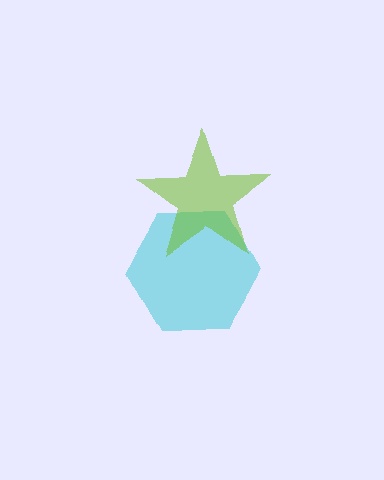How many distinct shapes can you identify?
There are 2 distinct shapes: a cyan hexagon, a lime star.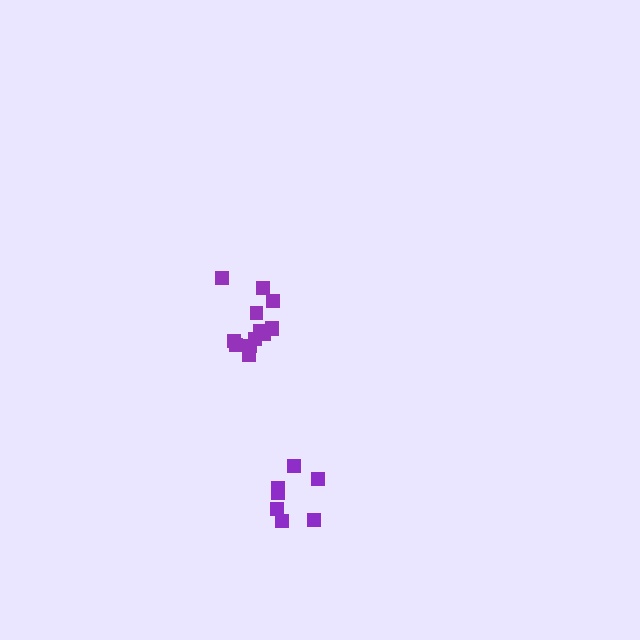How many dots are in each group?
Group 1: 7 dots, Group 2: 13 dots (20 total).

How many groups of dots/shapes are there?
There are 2 groups.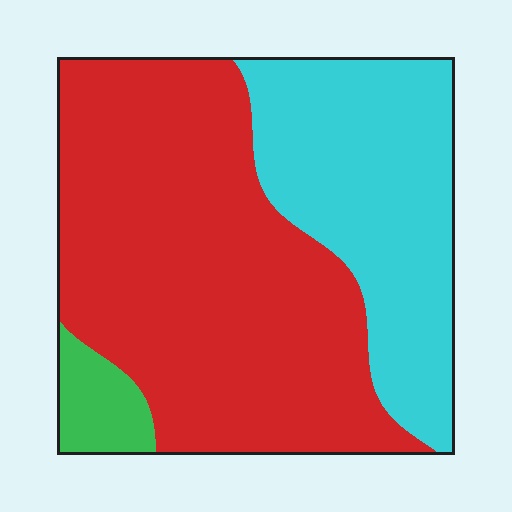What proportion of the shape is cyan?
Cyan covers roughly 35% of the shape.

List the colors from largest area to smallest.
From largest to smallest: red, cyan, green.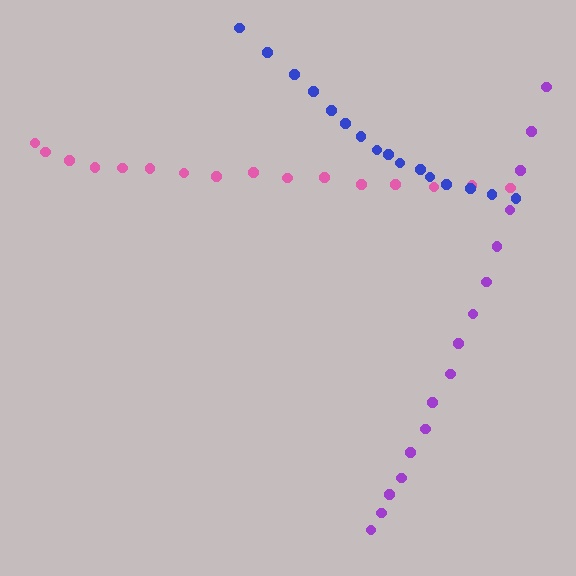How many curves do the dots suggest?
There are 3 distinct paths.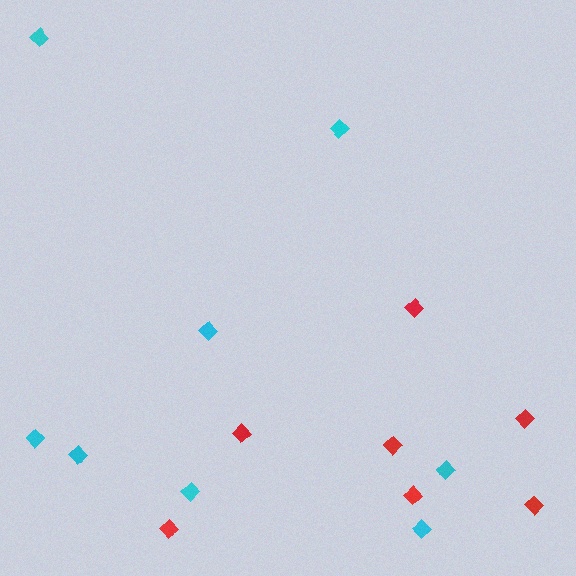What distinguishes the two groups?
There are 2 groups: one group of red diamonds (7) and one group of cyan diamonds (8).